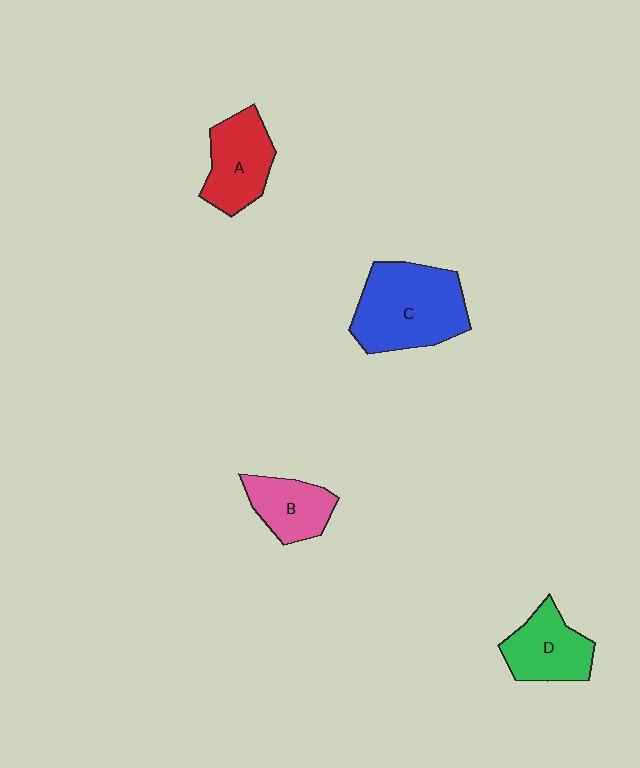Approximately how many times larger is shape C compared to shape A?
Approximately 1.6 times.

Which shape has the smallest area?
Shape B (pink).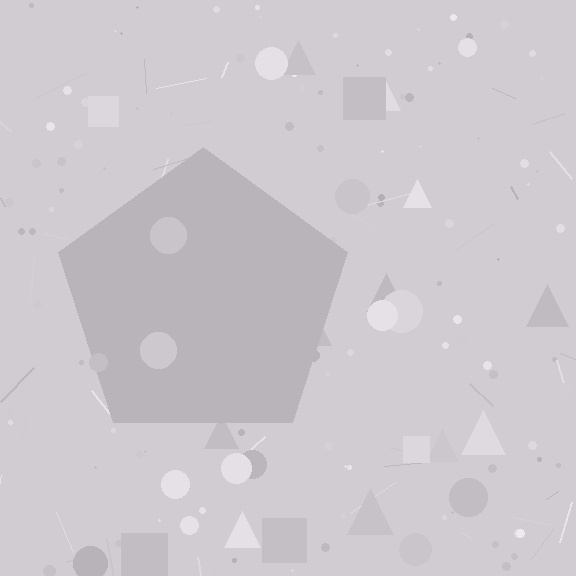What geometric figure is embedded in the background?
A pentagon is embedded in the background.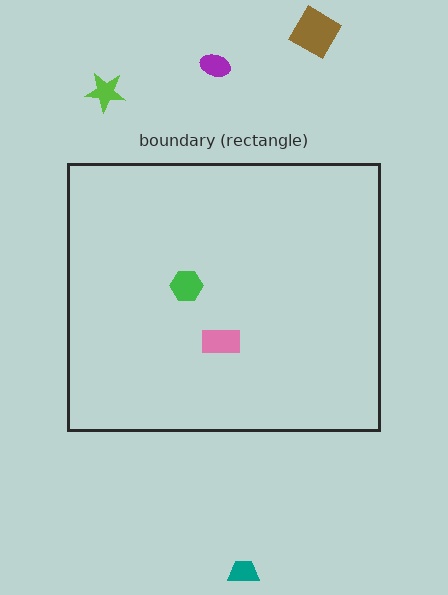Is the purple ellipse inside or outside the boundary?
Outside.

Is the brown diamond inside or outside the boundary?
Outside.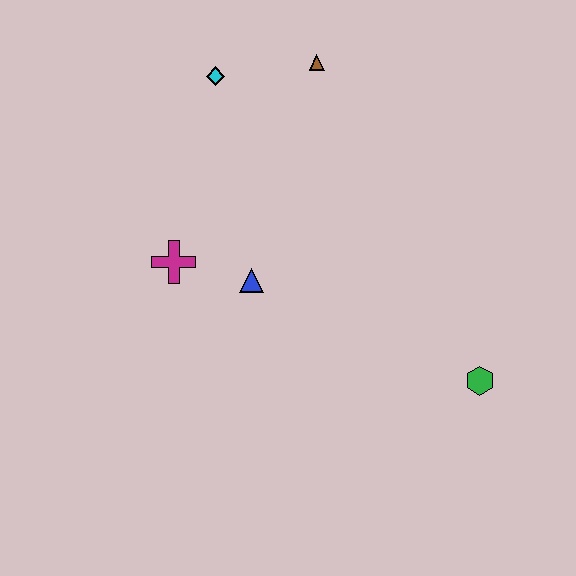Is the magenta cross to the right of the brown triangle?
No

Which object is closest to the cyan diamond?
The brown triangle is closest to the cyan diamond.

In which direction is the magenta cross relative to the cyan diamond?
The magenta cross is below the cyan diamond.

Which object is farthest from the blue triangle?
The green hexagon is farthest from the blue triangle.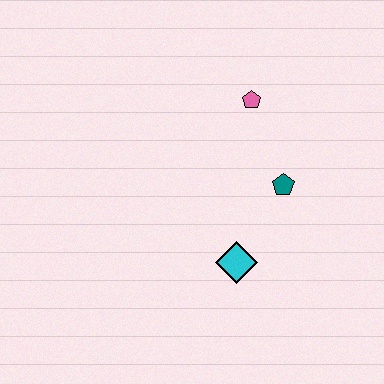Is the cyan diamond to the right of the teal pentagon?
No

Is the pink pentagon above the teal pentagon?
Yes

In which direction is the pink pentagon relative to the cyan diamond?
The pink pentagon is above the cyan diamond.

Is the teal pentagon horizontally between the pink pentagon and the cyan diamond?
No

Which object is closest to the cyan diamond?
The teal pentagon is closest to the cyan diamond.